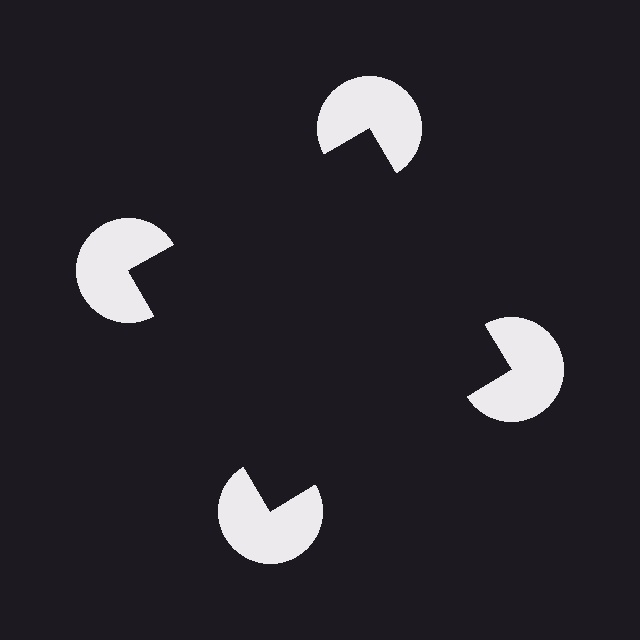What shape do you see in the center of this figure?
An illusory square — its edges are inferred from the aligned wedge cuts in the pac-man discs, not physically drawn.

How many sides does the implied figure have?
4 sides.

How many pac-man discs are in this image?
There are 4 — one at each vertex of the illusory square.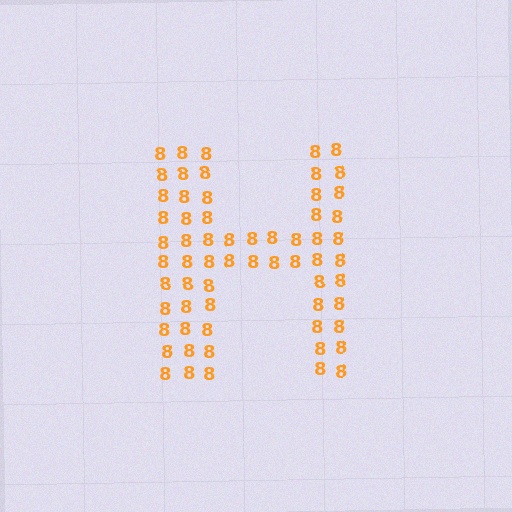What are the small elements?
The small elements are digit 8's.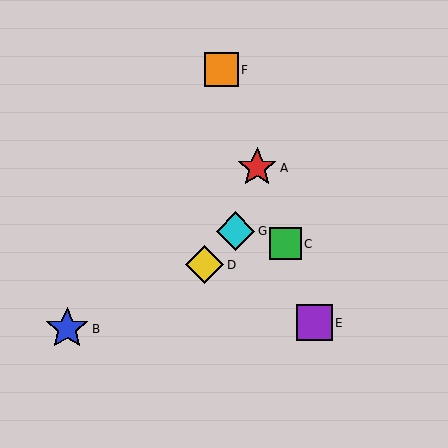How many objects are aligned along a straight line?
4 objects (A, C, E, F) are aligned along a straight line.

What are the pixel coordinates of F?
Object F is at (221, 70).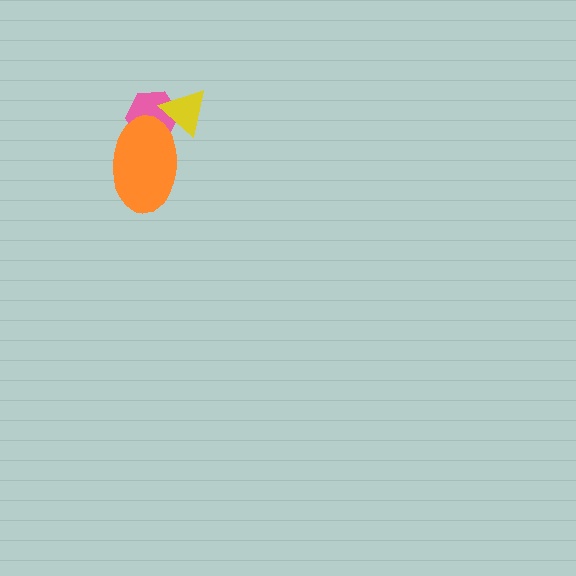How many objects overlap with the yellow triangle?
2 objects overlap with the yellow triangle.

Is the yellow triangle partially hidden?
No, no other shape covers it.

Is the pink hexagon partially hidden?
Yes, it is partially covered by another shape.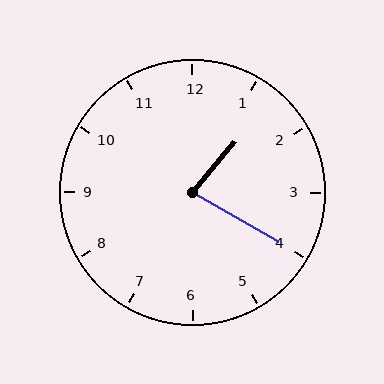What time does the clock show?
1:20.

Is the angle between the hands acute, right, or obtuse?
It is acute.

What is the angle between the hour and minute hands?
Approximately 80 degrees.